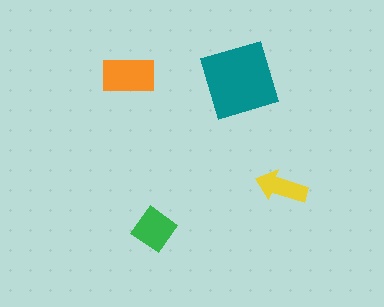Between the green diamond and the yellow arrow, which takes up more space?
The green diamond.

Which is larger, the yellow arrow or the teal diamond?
The teal diamond.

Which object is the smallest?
The yellow arrow.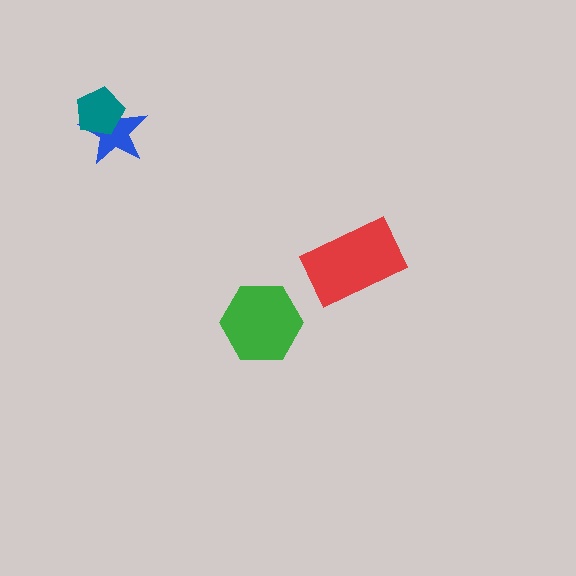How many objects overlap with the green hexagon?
0 objects overlap with the green hexagon.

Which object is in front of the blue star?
The teal pentagon is in front of the blue star.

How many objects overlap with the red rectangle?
0 objects overlap with the red rectangle.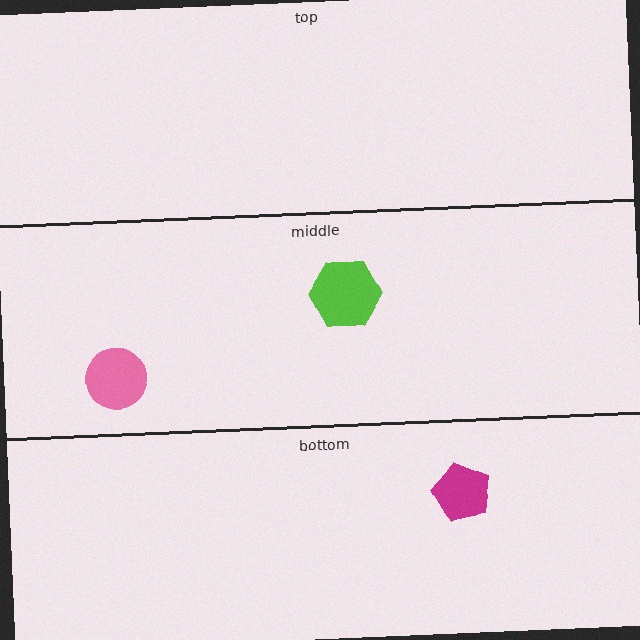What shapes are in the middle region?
The pink circle, the lime hexagon.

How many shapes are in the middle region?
2.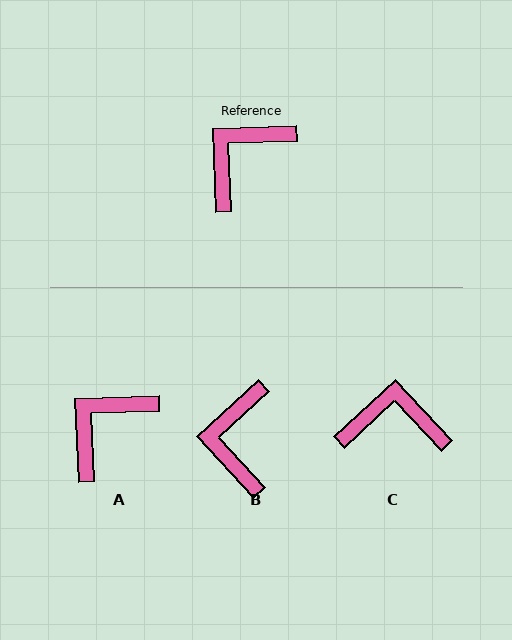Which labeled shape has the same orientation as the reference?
A.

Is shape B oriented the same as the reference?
No, it is off by about 40 degrees.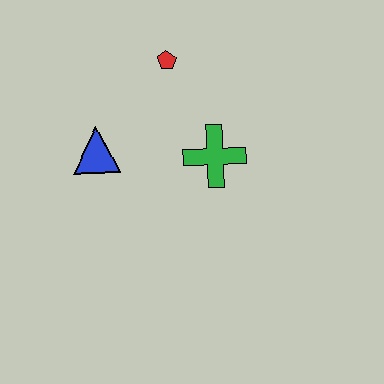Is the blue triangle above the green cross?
Yes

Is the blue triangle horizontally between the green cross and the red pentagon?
No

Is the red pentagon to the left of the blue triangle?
No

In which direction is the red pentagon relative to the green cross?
The red pentagon is above the green cross.